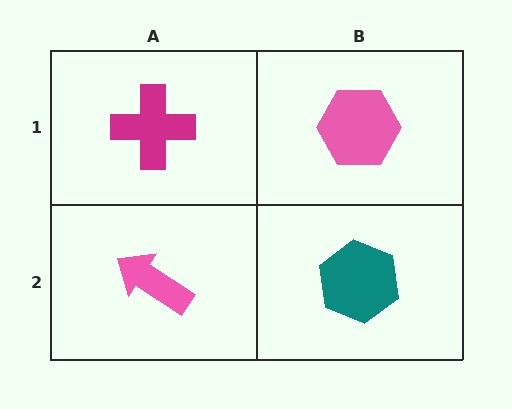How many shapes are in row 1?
2 shapes.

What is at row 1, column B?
A pink hexagon.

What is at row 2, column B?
A teal hexagon.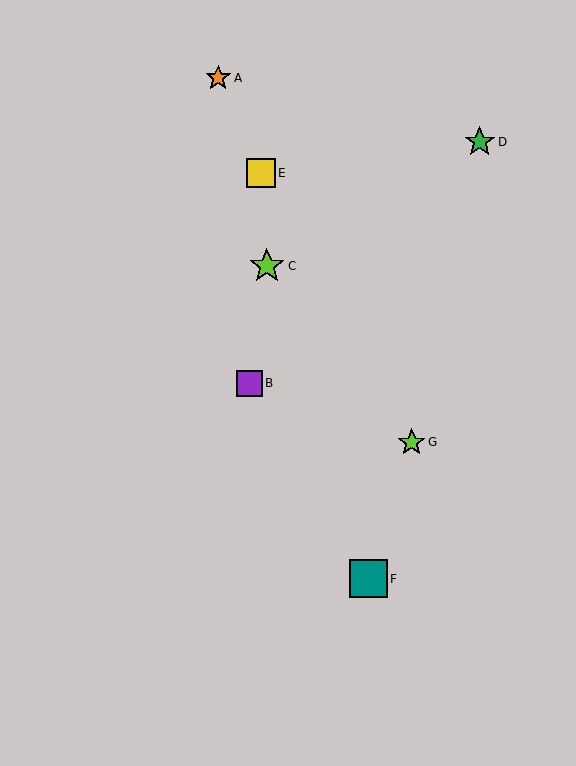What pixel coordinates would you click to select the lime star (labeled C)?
Click at (267, 266) to select the lime star C.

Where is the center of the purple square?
The center of the purple square is at (249, 383).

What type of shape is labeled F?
Shape F is a teal square.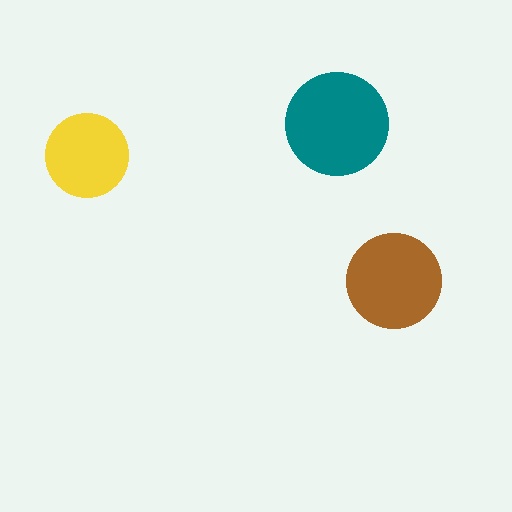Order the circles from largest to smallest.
the teal one, the brown one, the yellow one.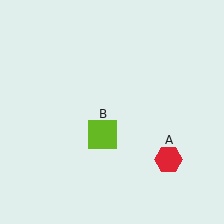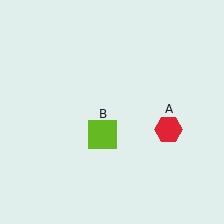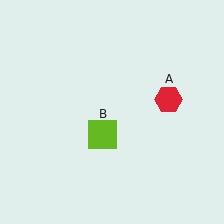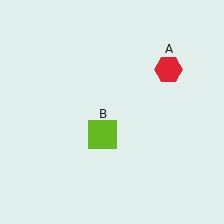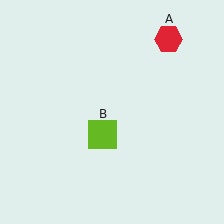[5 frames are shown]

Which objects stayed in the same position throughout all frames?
Lime square (object B) remained stationary.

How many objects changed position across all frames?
1 object changed position: red hexagon (object A).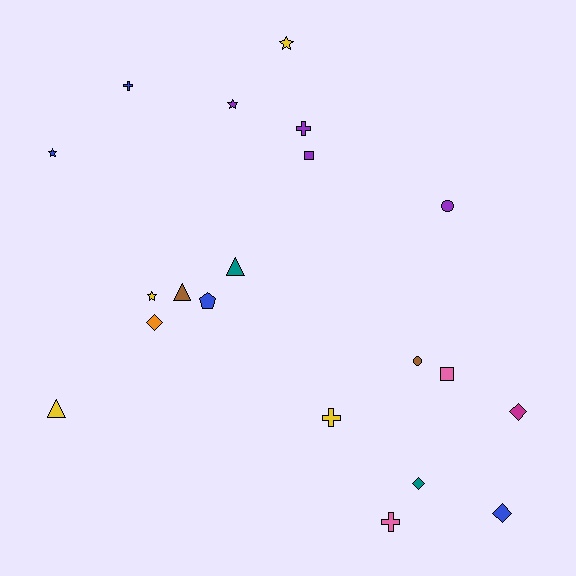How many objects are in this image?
There are 20 objects.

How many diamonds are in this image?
There are 4 diamonds.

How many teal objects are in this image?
There are 2 teal objects.